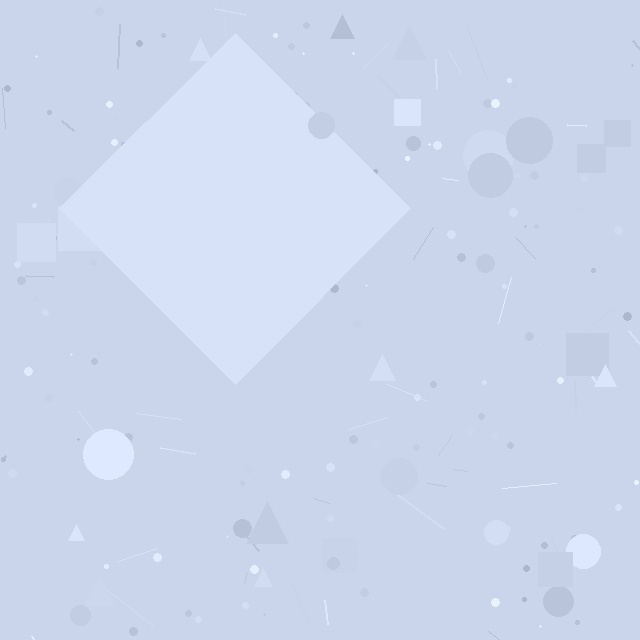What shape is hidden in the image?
A diamond is hidden in the image.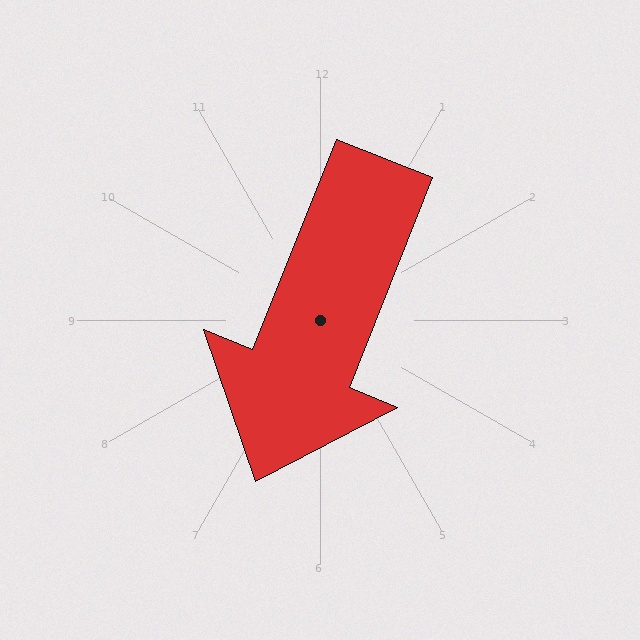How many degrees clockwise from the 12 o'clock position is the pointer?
Approximately 202 degrees.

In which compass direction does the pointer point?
South.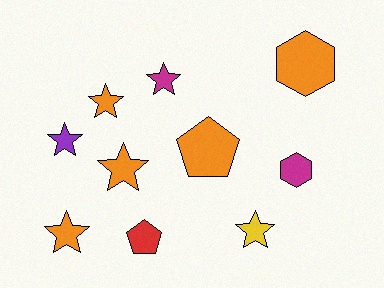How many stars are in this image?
There are 6 stars.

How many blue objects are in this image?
There are no blue objects.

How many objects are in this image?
There are 10 objects.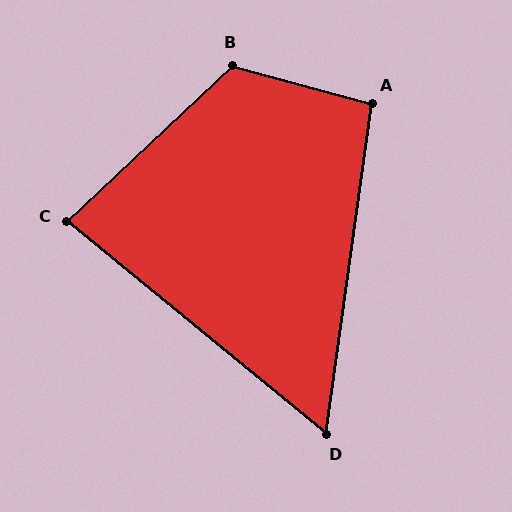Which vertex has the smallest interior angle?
D, at approximately 58 degrees.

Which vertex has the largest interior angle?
B, at approximately 122 degrees.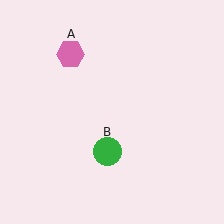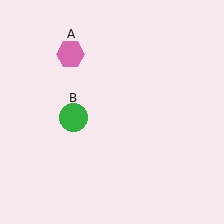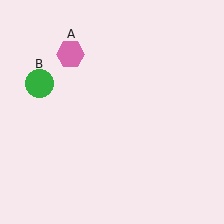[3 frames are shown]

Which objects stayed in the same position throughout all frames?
Pink hexagon (object A) remained stationary.